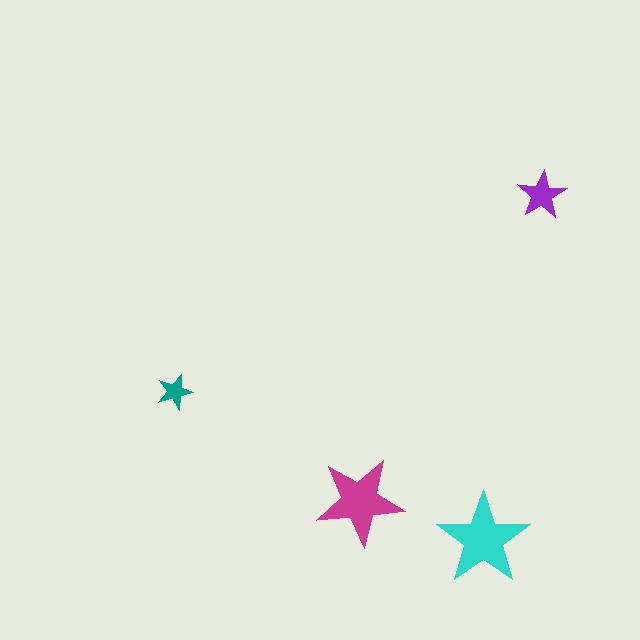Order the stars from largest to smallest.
the cyan one, the magenta one, the purple one, the teal one.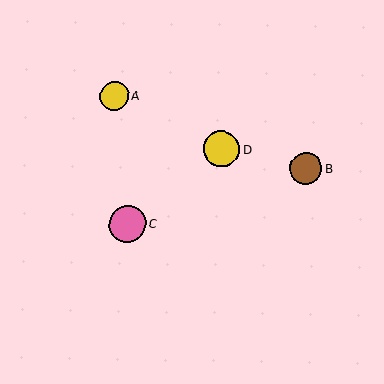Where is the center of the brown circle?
The center of the brown circle is at (306, 169).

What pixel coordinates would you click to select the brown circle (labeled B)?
Click at (306, 169) to select the brown circle B.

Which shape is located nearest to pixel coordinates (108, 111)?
The yellow circle (labeled A) at (114, 96) is nearest to that location.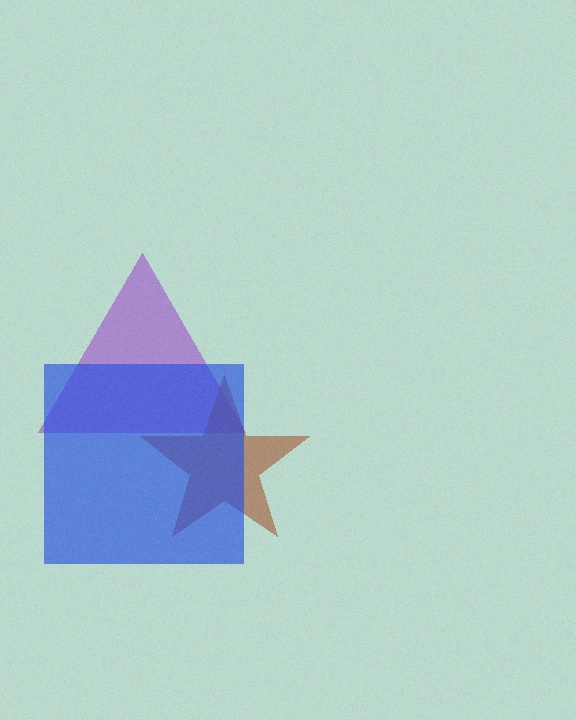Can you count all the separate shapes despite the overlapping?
Yes, there are 3 separate shapes.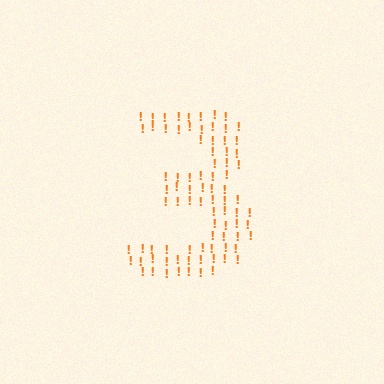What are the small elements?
The small elements are exclamation marks.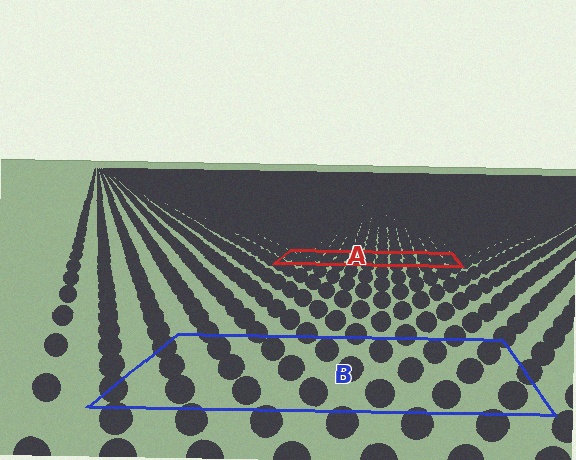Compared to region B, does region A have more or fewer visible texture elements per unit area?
Region A has more texture elements per unit area — they are packed more densely because it is farther away.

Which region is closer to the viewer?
Region B is closer. The texture elements there are larger and more spread out.